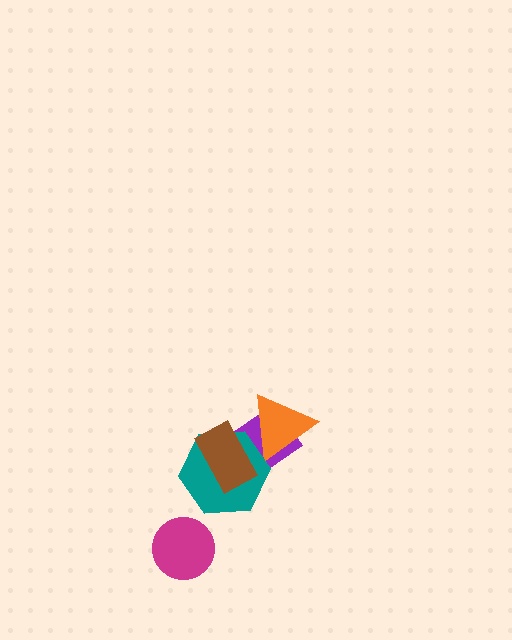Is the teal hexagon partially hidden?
Yes, it is partially covered by another shape.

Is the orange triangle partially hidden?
Yes, it is partially covered by another shape.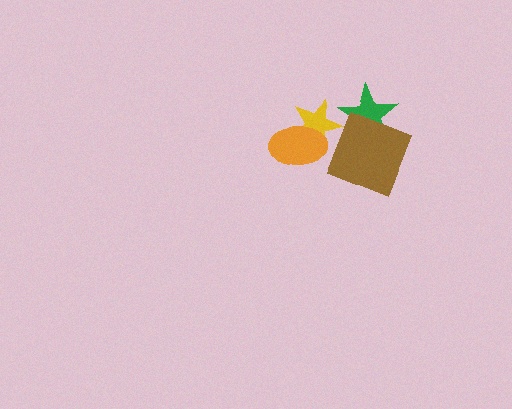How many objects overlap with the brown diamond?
2 objects overlap with the brown diamond.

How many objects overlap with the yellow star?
3 objects overlap with the yellow star.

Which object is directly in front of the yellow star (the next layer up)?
The orange ellipse is directly in front of the yellow star.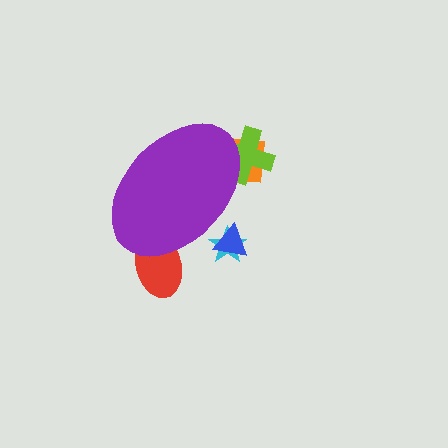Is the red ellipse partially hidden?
Yes, the red ellipse is partially hidden behind the purple ellipse.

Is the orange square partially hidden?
Yes, the orange square is partially hidden behind the purple ellipse.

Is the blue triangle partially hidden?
Yes, the blue triangle is partially hidden behind the purple ellipse.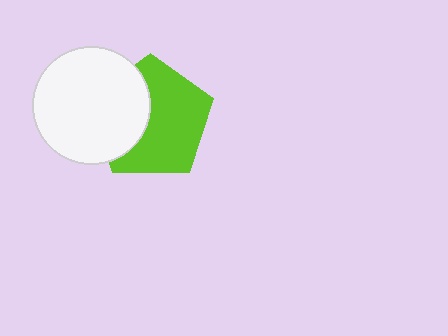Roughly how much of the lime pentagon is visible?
About half of it is visible (roughly 63%).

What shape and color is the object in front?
The object in front is a white circle.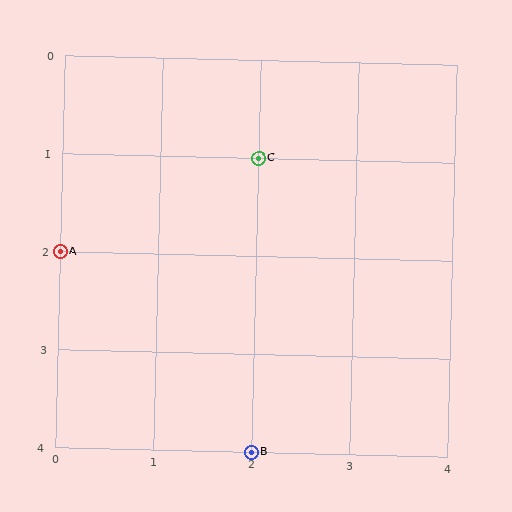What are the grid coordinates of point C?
Point C is at grid coordinates (2, 1).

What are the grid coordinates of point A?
Point A is at grid coordinates (0, 2).